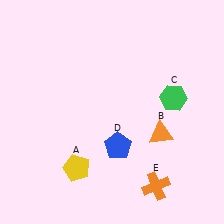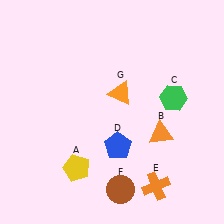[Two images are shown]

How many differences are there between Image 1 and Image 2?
There are 2 differences between the two images.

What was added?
A brown circle (F), an orange triangle (G) were added in Image 2.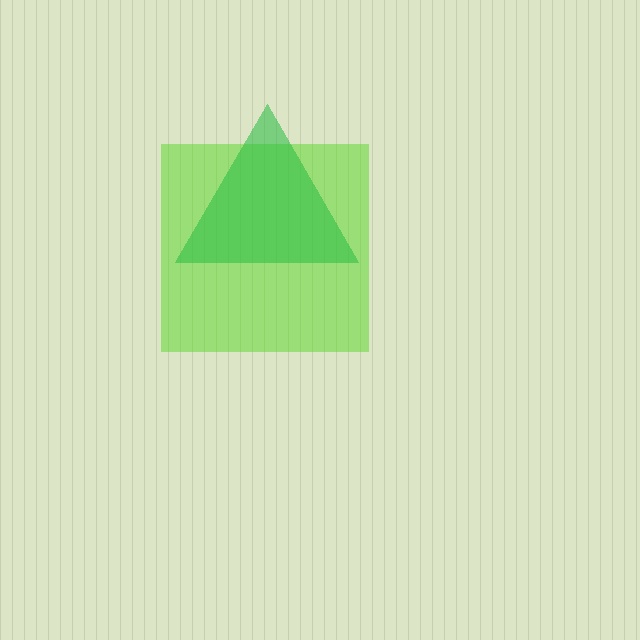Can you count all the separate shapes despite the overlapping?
Yes, there are 2 separate shapes.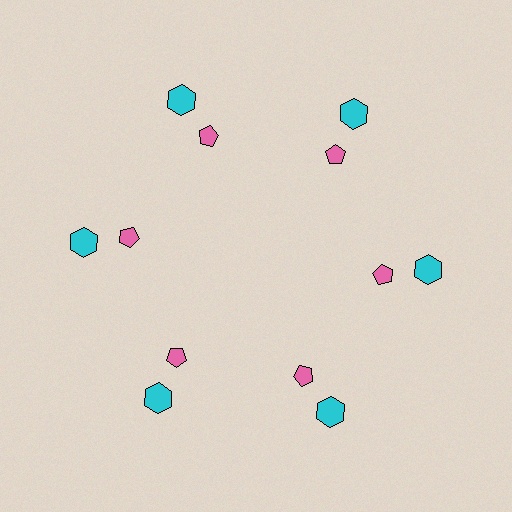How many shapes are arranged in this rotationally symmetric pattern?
There are 12 shapes, arranged in 6 groups of 2.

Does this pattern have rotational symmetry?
Yes, this pattern has 6-fold rotational symmetry. It looks the same after rotating 60 degrees around the center.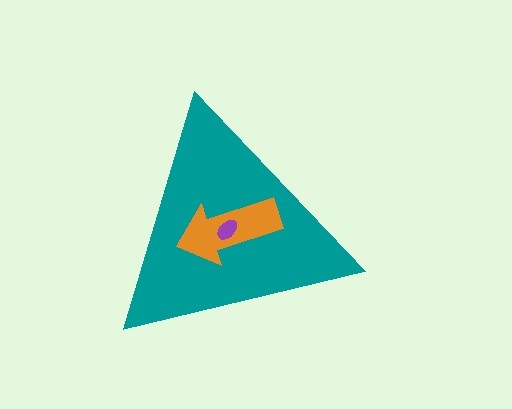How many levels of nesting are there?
3.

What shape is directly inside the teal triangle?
The orange arrow.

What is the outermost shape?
The teal triangle.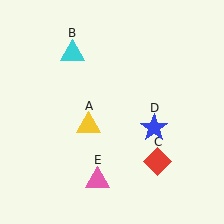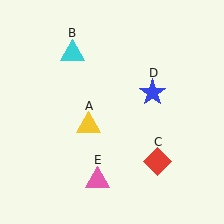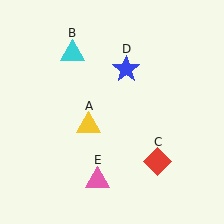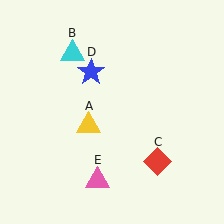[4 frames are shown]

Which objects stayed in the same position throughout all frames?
Yellow triangle (object A) and cyan triangle (object B) and red diamond (object C) and pink triangle (object E) remained stationary.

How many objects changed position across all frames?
1 object changed position: blue star (object D).